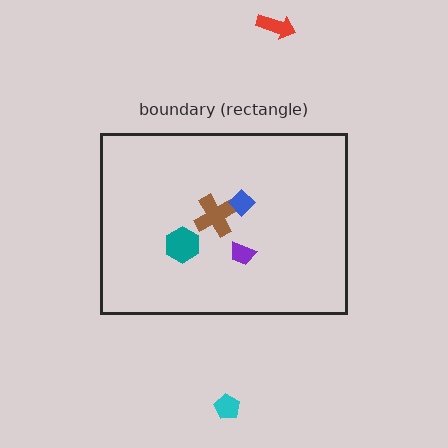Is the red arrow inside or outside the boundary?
Outside.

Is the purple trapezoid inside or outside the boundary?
Inside.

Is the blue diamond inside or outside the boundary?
Inside.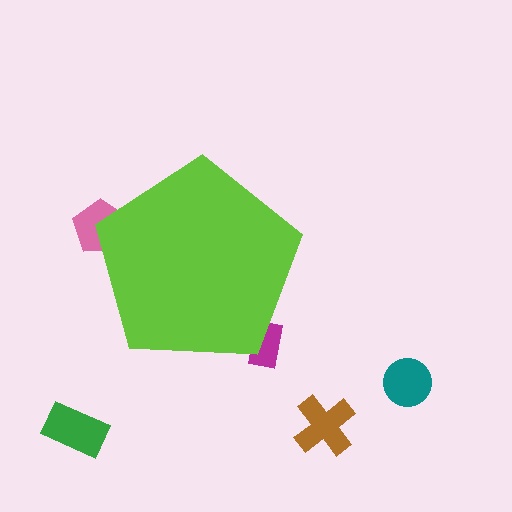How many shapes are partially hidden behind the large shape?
2 shapes are partially hidden.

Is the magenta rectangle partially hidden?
Yes, the magenta rectangle is partially hidden behind the lime pentagon.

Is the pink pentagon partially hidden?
Yes, the pink pentagon is partially hidden behind the lime pentagon.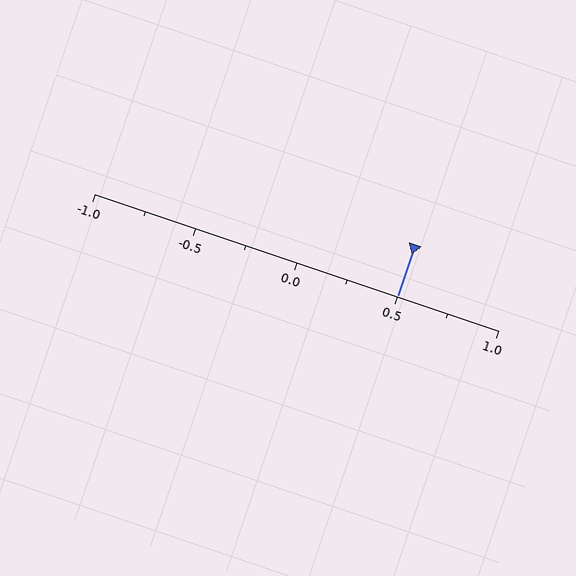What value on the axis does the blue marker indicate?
The marker indicates approximately 0.5.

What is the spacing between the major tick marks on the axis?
The major ticks are spaced 0.5 apart.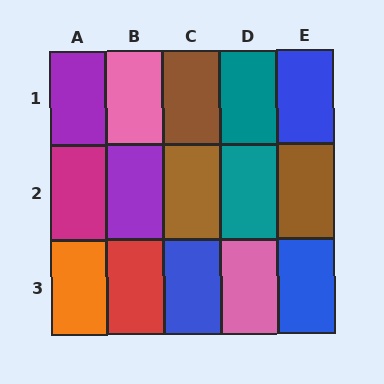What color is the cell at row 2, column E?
Brown.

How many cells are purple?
2 cells are purple.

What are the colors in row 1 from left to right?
Purple, pink, brown, teal, blue.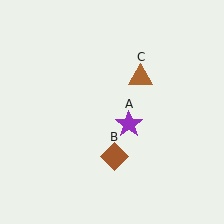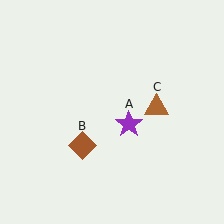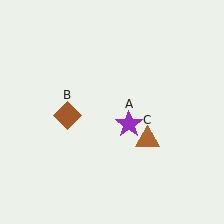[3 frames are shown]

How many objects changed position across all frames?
2 objects changed position: brown diamond (object B), brown triangle (object C).